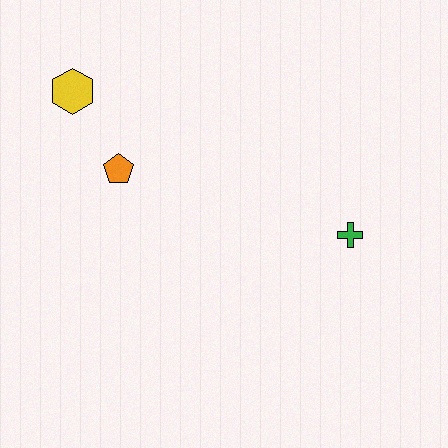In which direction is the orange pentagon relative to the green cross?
The orange pentagon is to the left of the green cross.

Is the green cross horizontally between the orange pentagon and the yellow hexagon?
No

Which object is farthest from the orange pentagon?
The green cross is farthest from the orange pentagon.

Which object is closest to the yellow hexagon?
The orange pentagon is closest to the yellow hexagon.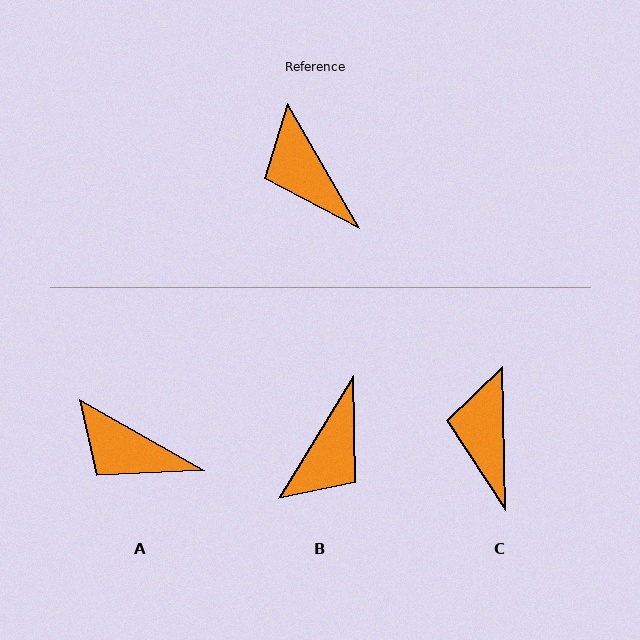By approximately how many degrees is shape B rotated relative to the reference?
Approximately 119 degrees counter-clockwise.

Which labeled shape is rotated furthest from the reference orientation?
B, about 119 degrees away.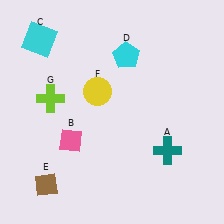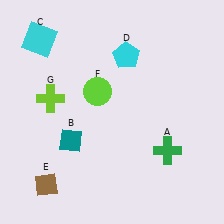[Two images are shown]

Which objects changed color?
A changed from teal to green. B changed from pink to teal. F changed from yellow to lime.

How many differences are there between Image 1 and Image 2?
There are 3 differences between the two images.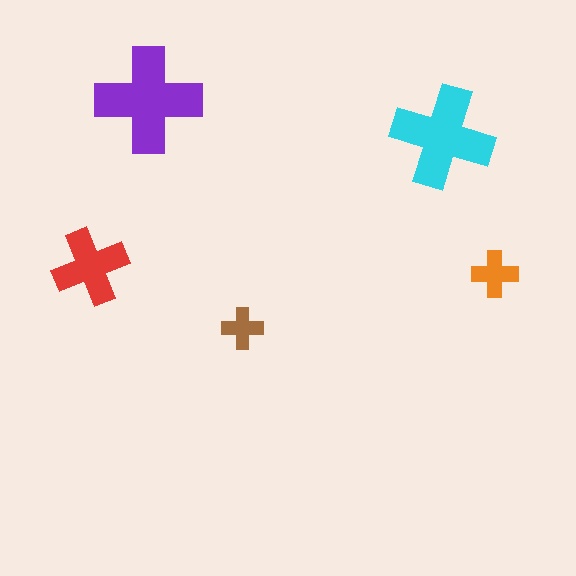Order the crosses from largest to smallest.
the purple one, the cyan one, the red one, the orange one, the brown one.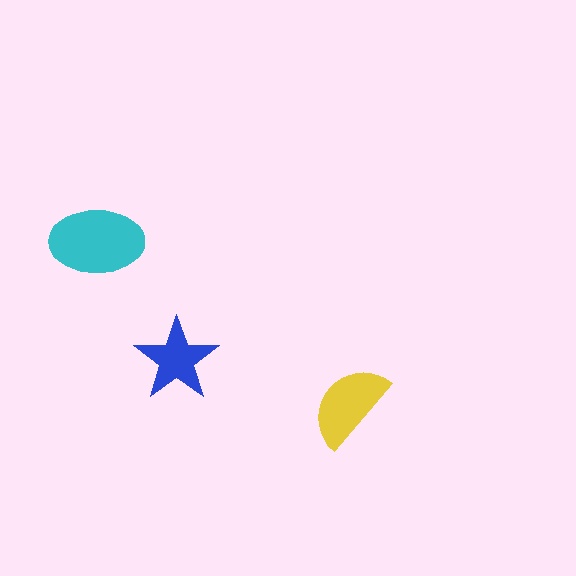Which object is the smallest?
The blue star.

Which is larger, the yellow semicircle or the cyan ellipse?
The cyan ellipse.